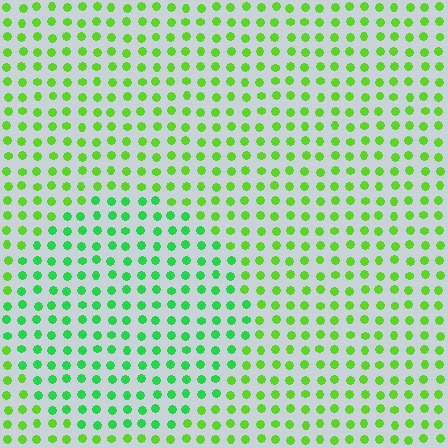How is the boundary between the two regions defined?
The boundary is defined purely by a slight shift in hue (about 30 degrees). Spacing, size, and orientation are identical on both sides.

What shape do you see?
I see a circle.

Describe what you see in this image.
The image is filled with small lime elements in a uniform arrangement. A circle-shaped region is visible where the elements are tinted to a slightly different hue, forming a subtle color boundary.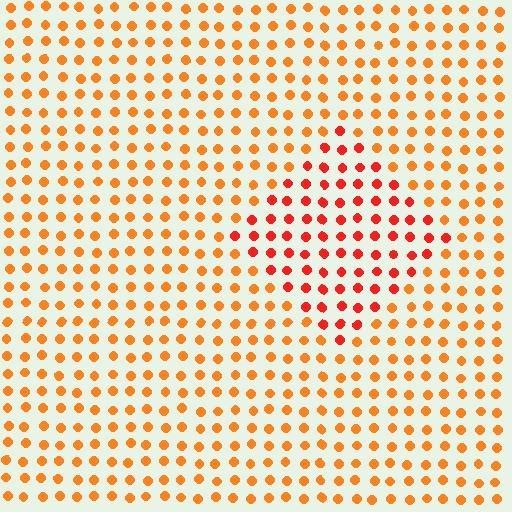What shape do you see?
I see a diamond.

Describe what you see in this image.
The image is filled with small orange elements in a uniform arrangement. A diamond-shaped region is visible where the elements are tinted to a slightly different hue, forming a subtle color boundary.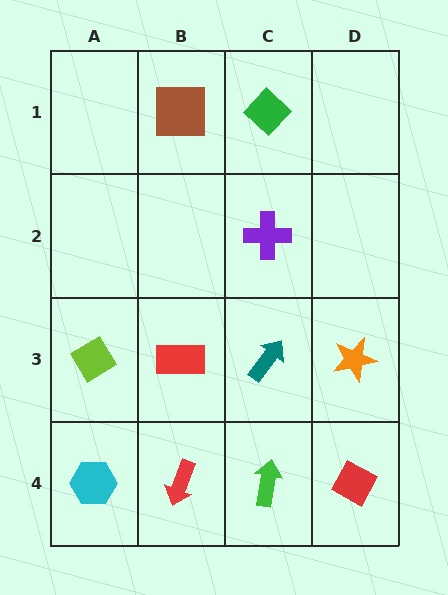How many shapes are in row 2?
1 shape.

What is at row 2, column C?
A purple cross.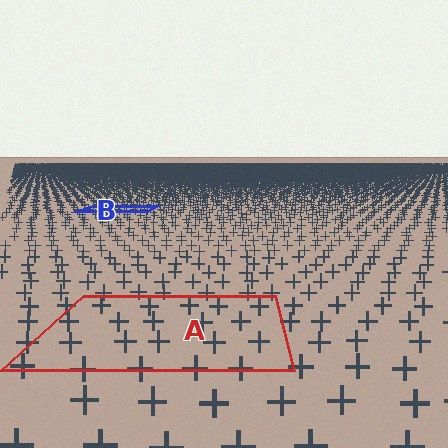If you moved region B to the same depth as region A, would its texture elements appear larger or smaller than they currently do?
They would appear larger. At a closer depth, the same texture elements are projected at a bigger on-screen size.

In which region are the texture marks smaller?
The texture marks are smaller in region B, because it is farther away.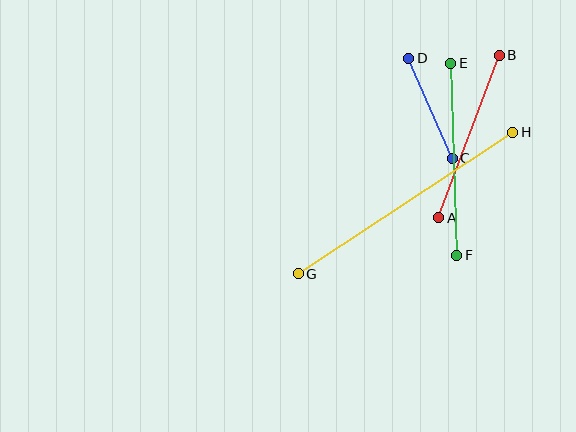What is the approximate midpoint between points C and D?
The midpoint is at approximately (430, 108) pixels.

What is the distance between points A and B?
The distance is approximately 174 pixels.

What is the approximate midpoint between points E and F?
The midpoint is at approximately (454, 159) pixels.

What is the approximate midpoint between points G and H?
The midpoint is at approximately (406, 203) pixels.